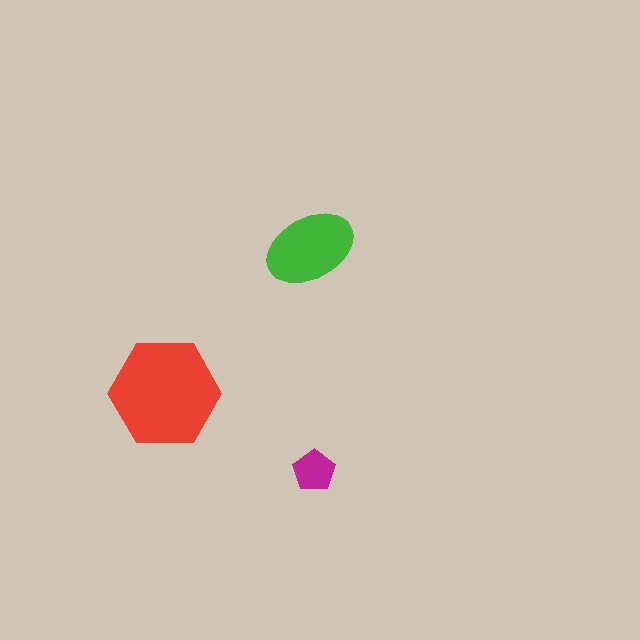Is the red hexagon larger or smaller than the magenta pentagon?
Larger.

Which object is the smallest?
The magenta pentagon.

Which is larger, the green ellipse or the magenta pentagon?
The green ellipse.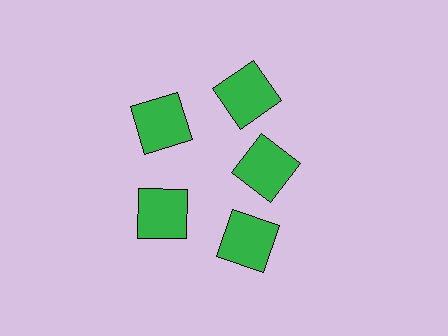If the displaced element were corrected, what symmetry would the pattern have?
It would have 5-fold rotational symmetry — the pattern would map onto itself every 72 degrees.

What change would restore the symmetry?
The symmetry would be restored by moving it outward, back onto the ring so that all 5 squares sit at equal angles and equal distance from the center.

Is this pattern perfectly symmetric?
No. The 5 green squares are arranged in a ring, but one element near the 3 o'clock position is pulled inward toward the center, breaking the 5-fold rotational symmetry.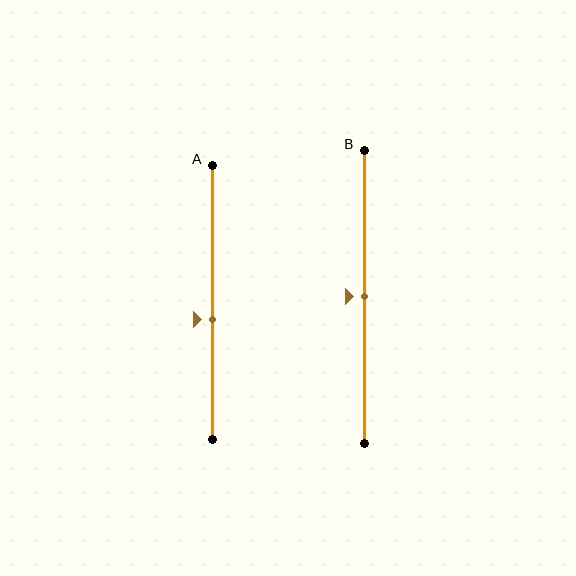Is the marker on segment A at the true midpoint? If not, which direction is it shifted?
No, the marker on segment A is shifted downward by about 6% of the segment length.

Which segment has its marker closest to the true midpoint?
Segment B has its marker closest to the true midpoint.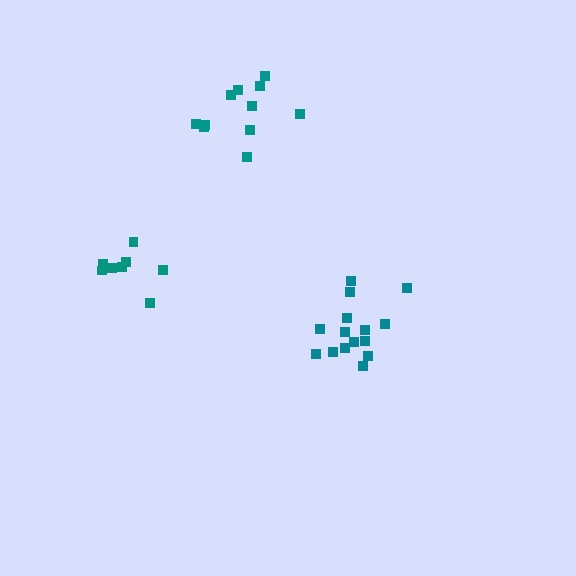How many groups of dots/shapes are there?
There are 3 groups.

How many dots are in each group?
Group 1: 15 dots, Group 2: 11 dots, Group 3: 9 dots (35 total).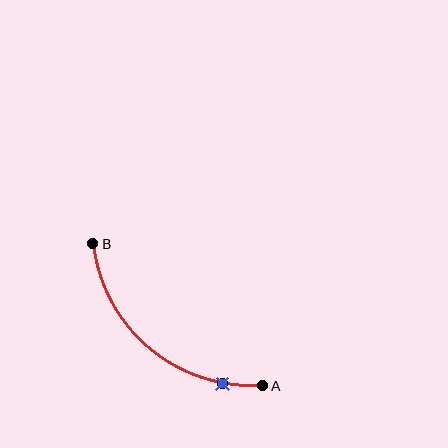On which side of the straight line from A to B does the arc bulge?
The arc bulges below and to the left of the straight line connecting A and B.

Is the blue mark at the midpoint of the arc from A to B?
No. The blue mark lies on the arc but is closer to endpoint A. The arc midpoint would be at the point on the curve equidistant along the arc from both A and B.